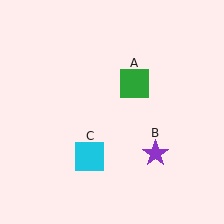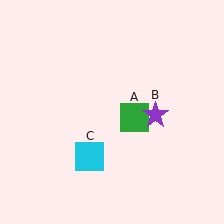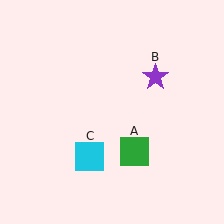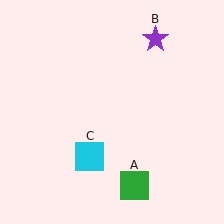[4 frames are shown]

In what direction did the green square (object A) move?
The green square (object A) moved down.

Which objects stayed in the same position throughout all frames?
Cyan square (object C) remained stationary.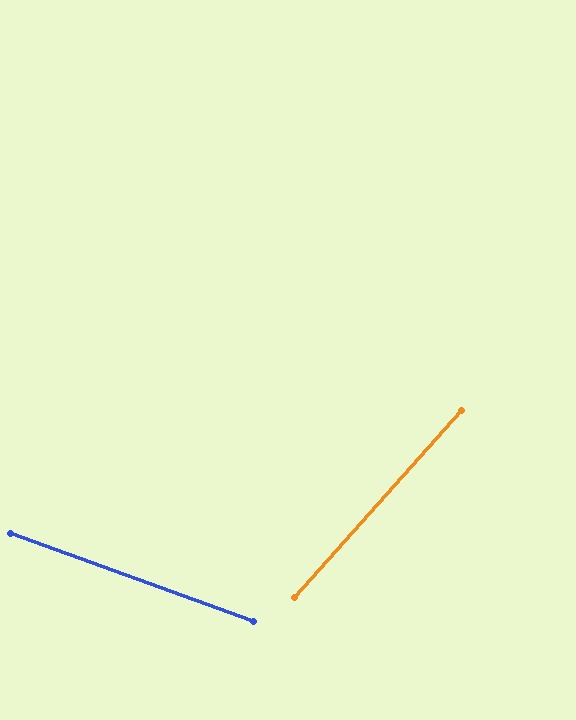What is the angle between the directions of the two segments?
Approximately 68 degrees.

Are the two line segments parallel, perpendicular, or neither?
Neither parallel nor perpendicular — they differ by about 68°.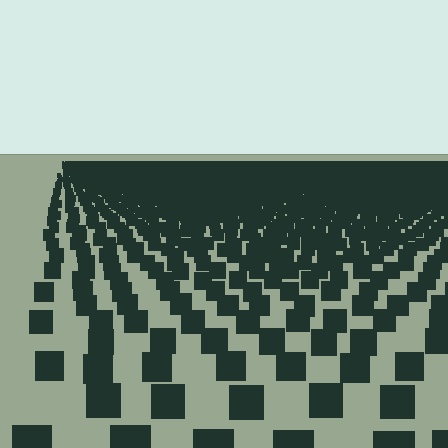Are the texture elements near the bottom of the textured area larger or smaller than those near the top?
Larger. Near the bottom, elements are closer to the viewer and appear at a bigger on-screen size.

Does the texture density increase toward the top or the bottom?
Density increases toward the top.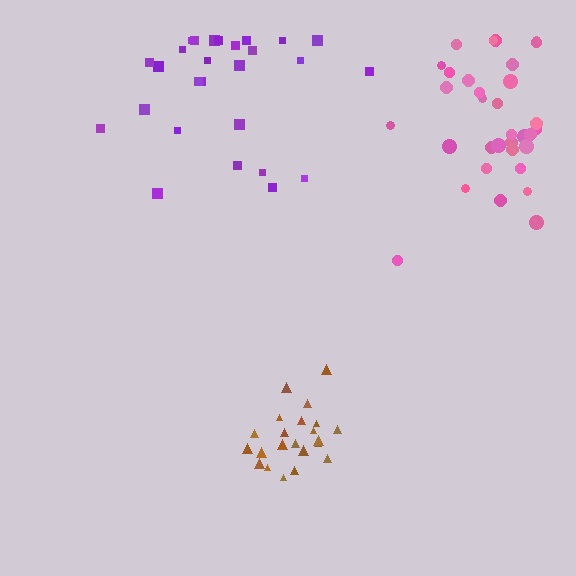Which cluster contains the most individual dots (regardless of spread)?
Pink (34).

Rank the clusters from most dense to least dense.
brown, pink, purple.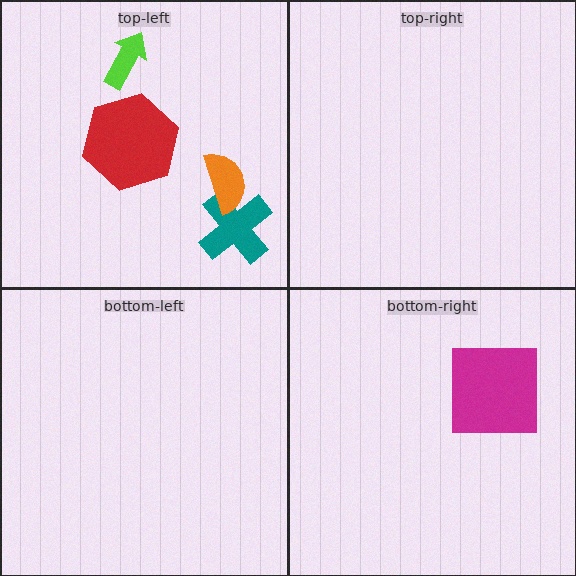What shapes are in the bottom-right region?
The magenta square.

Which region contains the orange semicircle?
The top-left region.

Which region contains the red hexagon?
The top-left region.